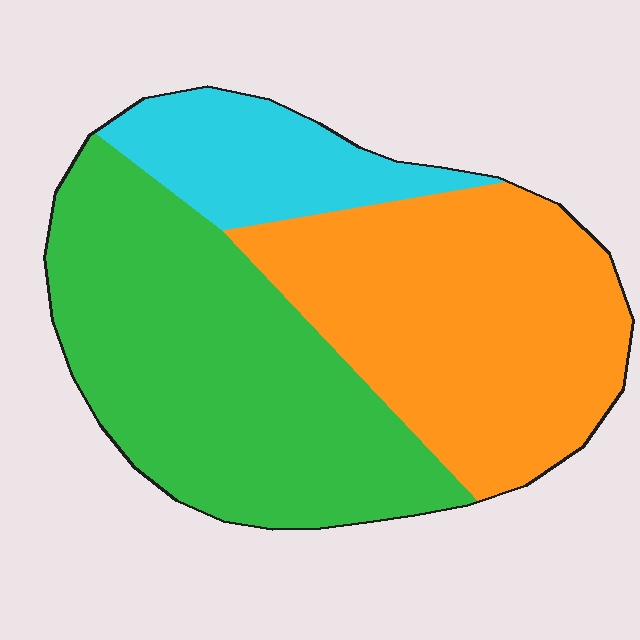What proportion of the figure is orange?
Orange covers around 40% of the figure.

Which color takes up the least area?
Cyan, at roughly 15%.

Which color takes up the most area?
Green, at roughly 45%.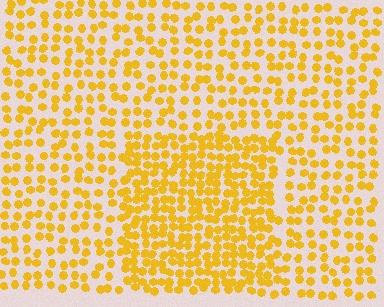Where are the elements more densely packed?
The elements are more densely packed inside the rectangle boundary.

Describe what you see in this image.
The image contains small yellow elements arranged at two different densities. A rectangle-shaped region is visible where the elements are more densely packed than the surrounding area.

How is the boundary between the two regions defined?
The boundary is defined by a change in element density (approximately 1.8x ratio). All elements are the same color, size, and shape.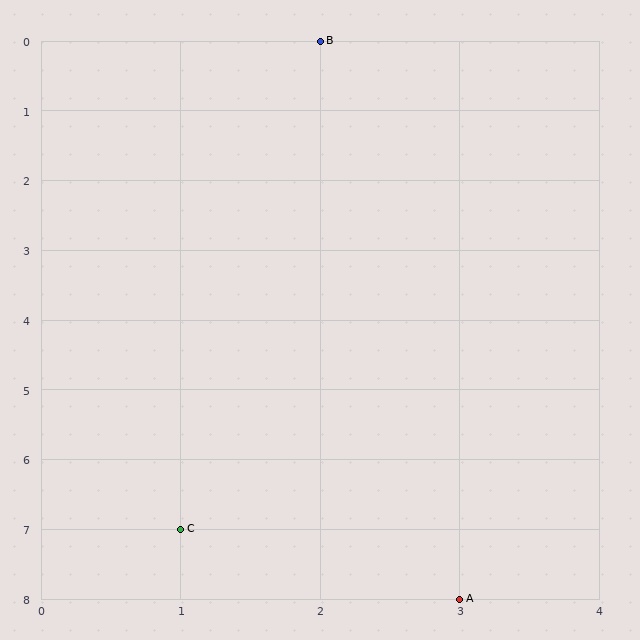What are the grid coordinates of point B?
Point B is at grid coordinates (2, 0).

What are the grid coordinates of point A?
Point A is at grid coordinates (3, 8).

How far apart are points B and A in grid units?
Points B and A are 1 column and 8 rows apart (about 8.1 grid units diagonally).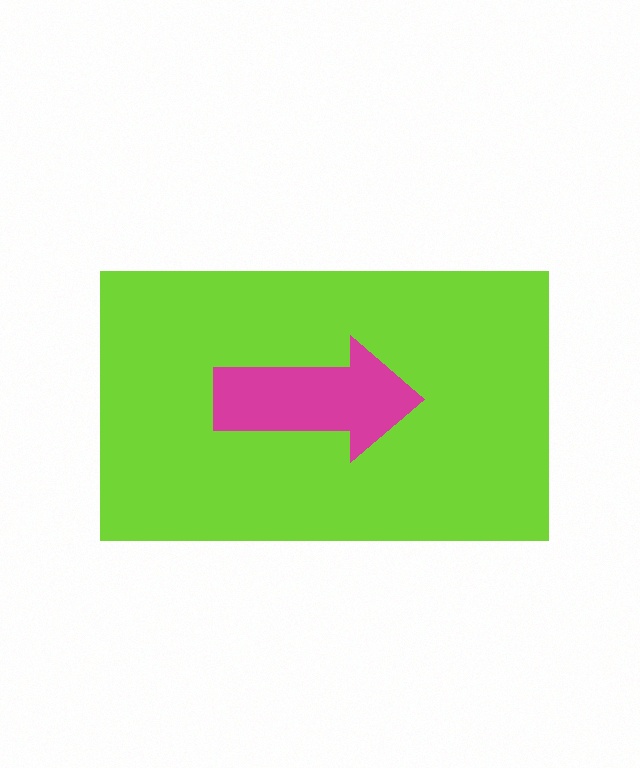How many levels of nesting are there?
2.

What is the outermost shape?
The lime rectangle.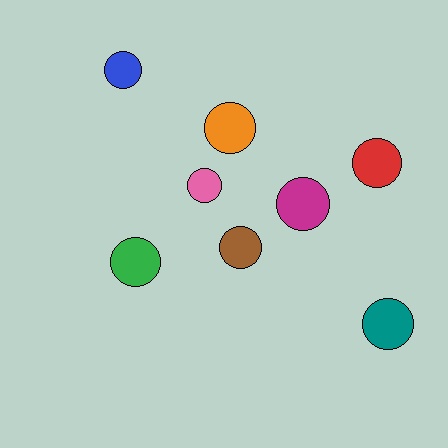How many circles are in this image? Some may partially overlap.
There are 8 circles.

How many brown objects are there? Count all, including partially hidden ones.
There is 1 brown object.